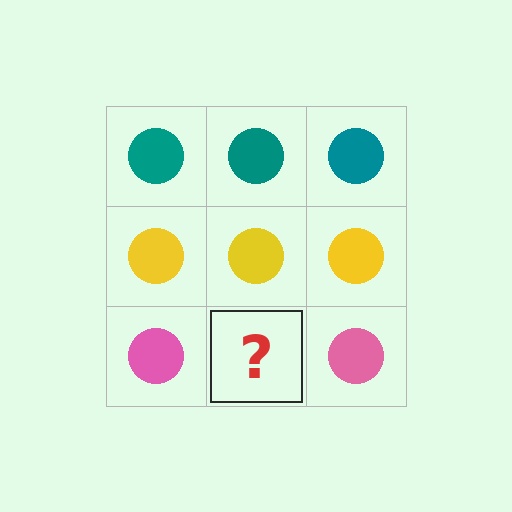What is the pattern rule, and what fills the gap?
The rule is that each row has a consistent color. The gap should be filled with a pink circle.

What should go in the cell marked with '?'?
The missing cell should contain a pink circle.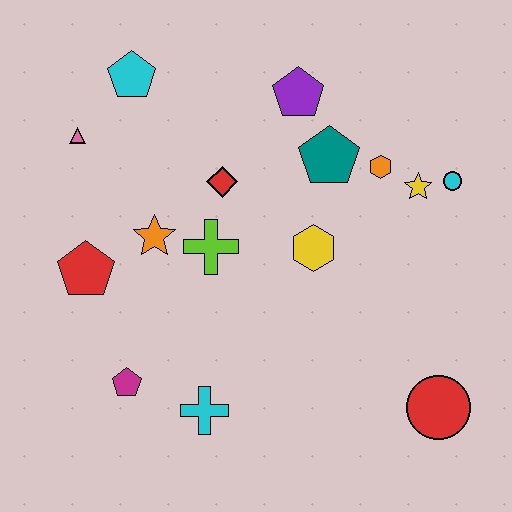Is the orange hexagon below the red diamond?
No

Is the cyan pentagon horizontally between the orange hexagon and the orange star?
No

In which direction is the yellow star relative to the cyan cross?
The yellow star is above the cyan cross.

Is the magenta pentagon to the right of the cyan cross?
No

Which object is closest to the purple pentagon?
The teal pentagon is closest to the purple pentagon.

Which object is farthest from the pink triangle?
The red circle is farthest from the pink triangle.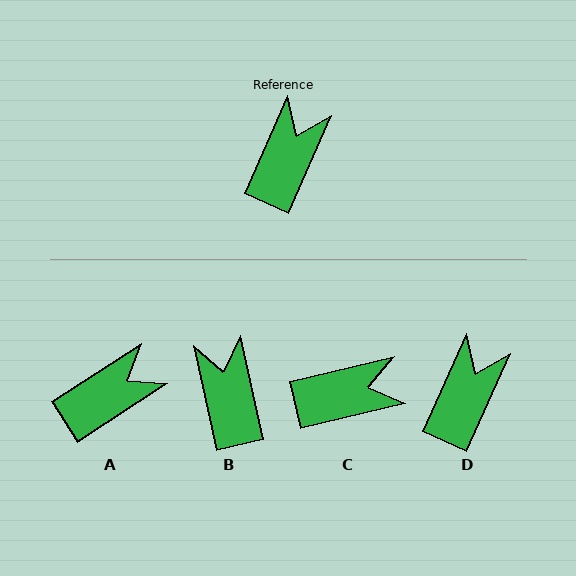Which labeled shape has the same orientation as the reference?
D.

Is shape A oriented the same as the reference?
No, it is off by about 33 degrees.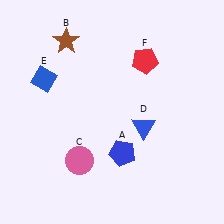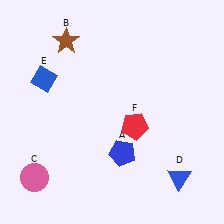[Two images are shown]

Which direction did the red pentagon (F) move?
The red pentagon (F) moved down.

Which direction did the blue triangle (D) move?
The blue triangle (D) moved down.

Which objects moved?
The objects that moved are: the pink circle (C), the blue triangle (D), the red pentagon (F).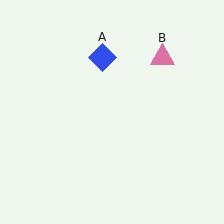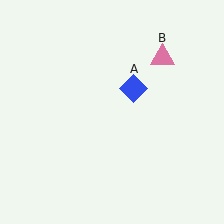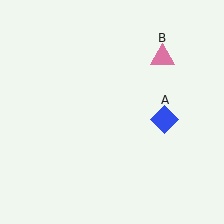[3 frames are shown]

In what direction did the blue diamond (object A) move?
The blue diamond (object A) moved down and to the right.